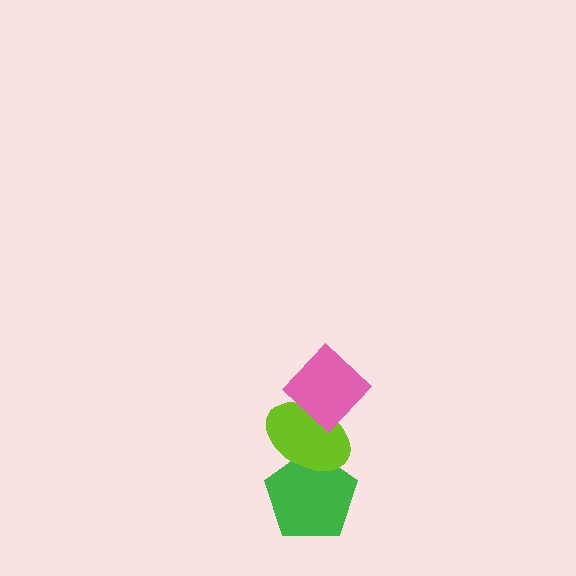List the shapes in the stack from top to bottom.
From top to bottom: the pink diamond, the lime ellipse, the green pentagon.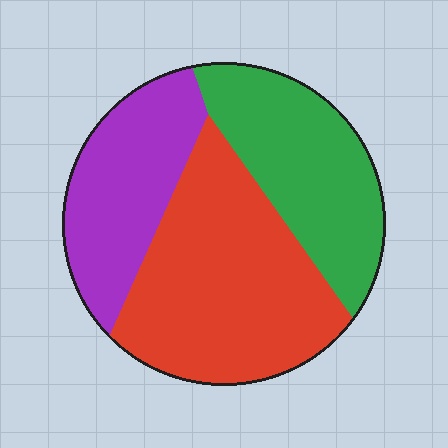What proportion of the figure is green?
Green takes up between a quarter and a half of the figure.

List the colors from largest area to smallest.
From largest to smallest: red, green, purple.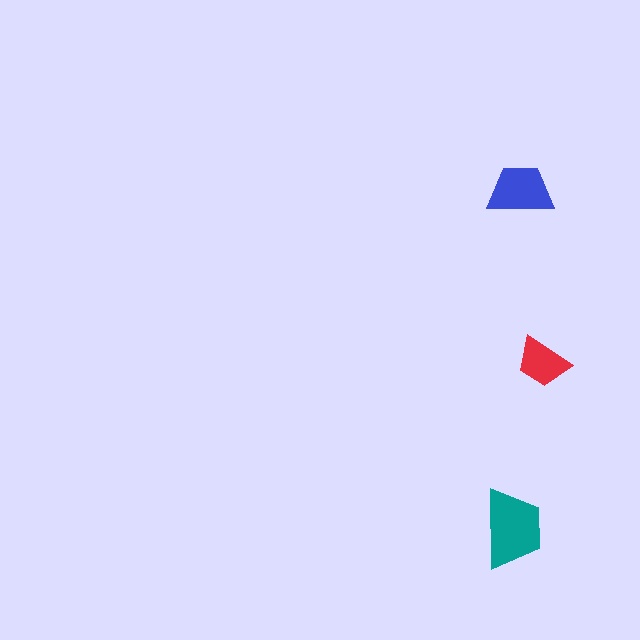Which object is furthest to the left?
The teal trapezoid is leftmost.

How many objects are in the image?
There are 3 objects in the image.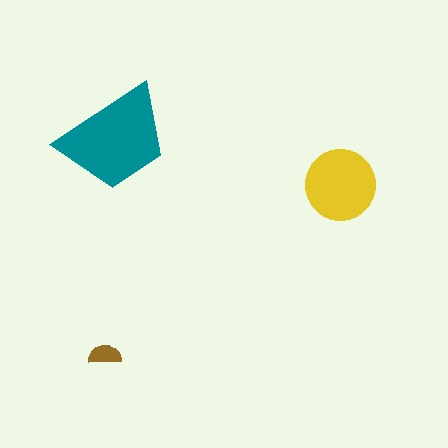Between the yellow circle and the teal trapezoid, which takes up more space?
The teal trapezoid.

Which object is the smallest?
The brown semicircle.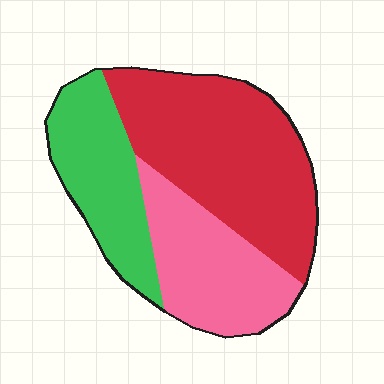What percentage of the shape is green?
Green takes up about one quarter (1/4) of the shape.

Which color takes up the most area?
Red, at roughly 45%.